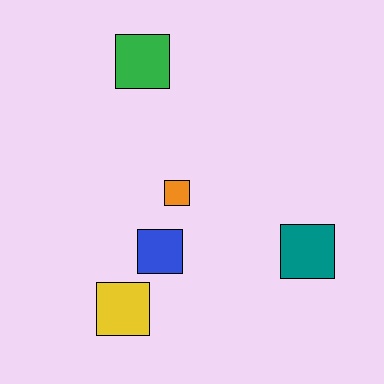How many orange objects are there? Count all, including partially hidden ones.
There is 1 orange object.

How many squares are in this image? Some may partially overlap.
There are 5 squares.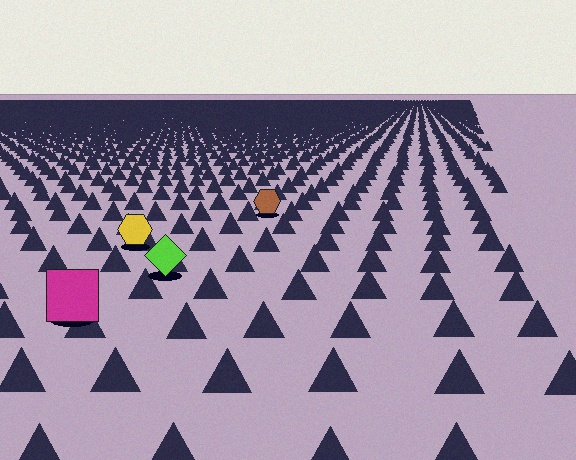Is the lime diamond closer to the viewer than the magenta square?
No. The magenta square is closer — you can tell from the texture gradient: the ground texture is coarser near it.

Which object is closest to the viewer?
The magenta square is closest. The texture marks near it are larger and more spread out.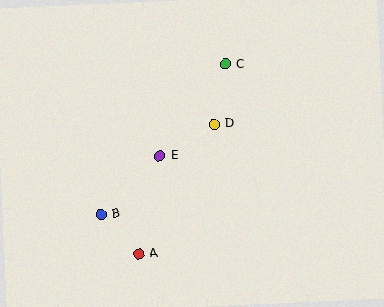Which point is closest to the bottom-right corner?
Point D is closest to the bottom-right corner.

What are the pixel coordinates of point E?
Point E is at (160, 155).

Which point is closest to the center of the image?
Point E at (160, 155) is closest to the center.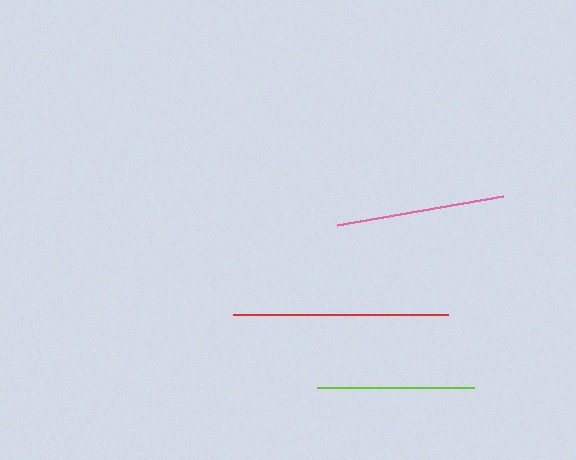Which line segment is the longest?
The red line is the longest at approximately 215 pixels.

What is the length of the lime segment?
The lime segment is approximately 156 pixels long.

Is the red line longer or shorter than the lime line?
The red line is longer than the lime line.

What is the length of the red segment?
The red segment is approximately 215 pixels long.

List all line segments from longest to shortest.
From longest to shortest: red, pink, lime.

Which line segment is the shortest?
The lime line is the shortest at approximately 156 pixels.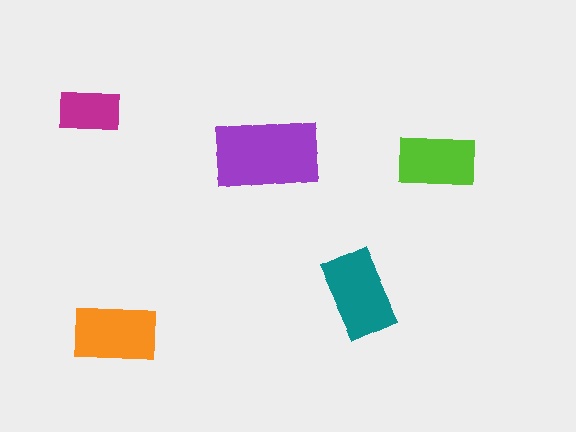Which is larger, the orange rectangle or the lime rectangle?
The orange one.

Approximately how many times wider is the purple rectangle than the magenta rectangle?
About 1.5 times wider.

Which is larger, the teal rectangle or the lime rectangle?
The teal one.